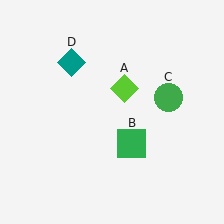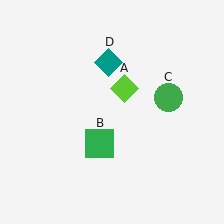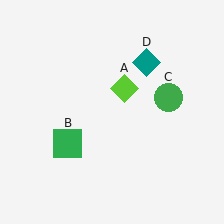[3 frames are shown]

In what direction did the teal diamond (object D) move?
The teal diamond (object D) moved right.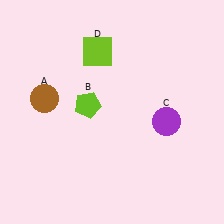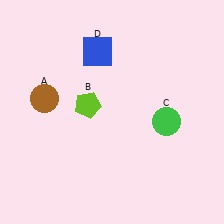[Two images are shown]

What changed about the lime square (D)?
In Image 1, D is lime. In Image 2, it changed to blue.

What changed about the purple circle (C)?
In Image 1, C is purple. In Image 2, it changed to green.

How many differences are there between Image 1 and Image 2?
There are 2 differences between the two images.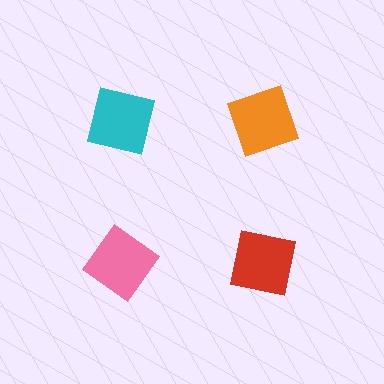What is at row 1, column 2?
An orange diamond.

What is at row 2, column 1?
A pink diamond.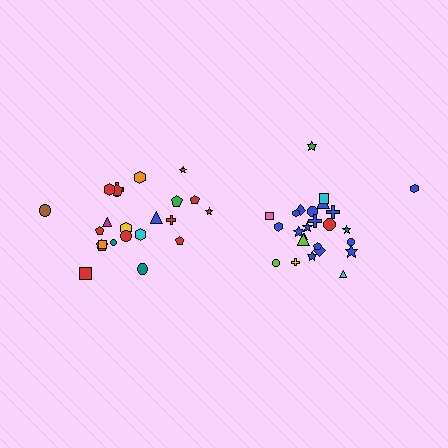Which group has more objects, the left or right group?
The right group.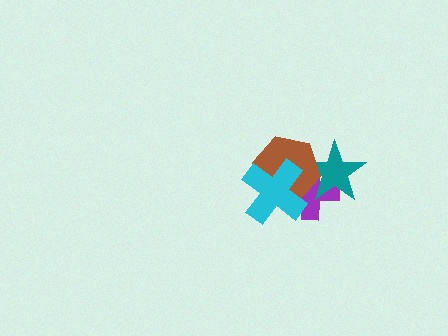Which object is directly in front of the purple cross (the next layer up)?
The teal star is directly in front of the purple cross.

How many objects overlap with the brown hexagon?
3 objects overlap with the brown hexagon.